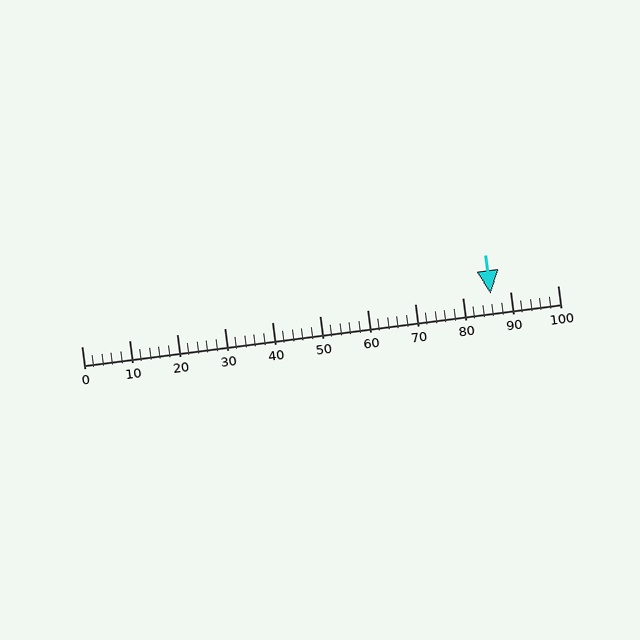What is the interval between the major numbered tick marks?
The major tick marks are spaced 10 units apart.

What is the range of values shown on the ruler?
The ruler shows values from 0 to 100.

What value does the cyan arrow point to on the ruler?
The cyan arrow points to approximately 86.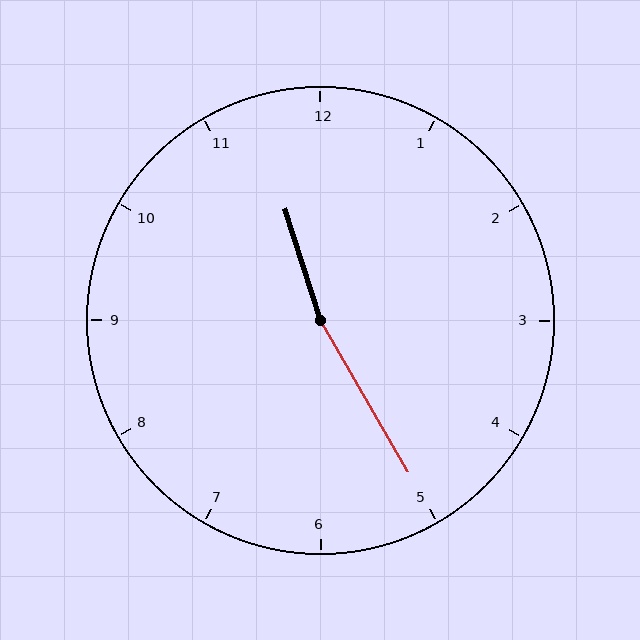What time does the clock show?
11:25.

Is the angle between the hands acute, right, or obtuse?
It is obtuse.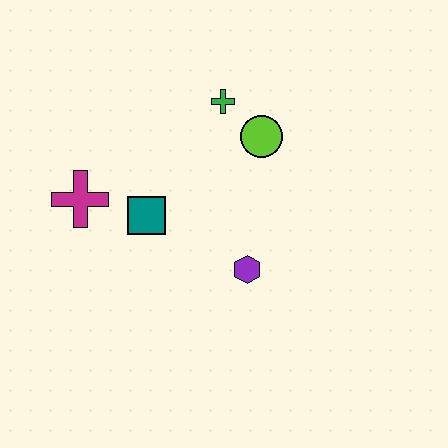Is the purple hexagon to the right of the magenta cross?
Yes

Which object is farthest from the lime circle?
The magenta cross is farthest from the lime circle.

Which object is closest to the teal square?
The magenta cross is closest to the teal square.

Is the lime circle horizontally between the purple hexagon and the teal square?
No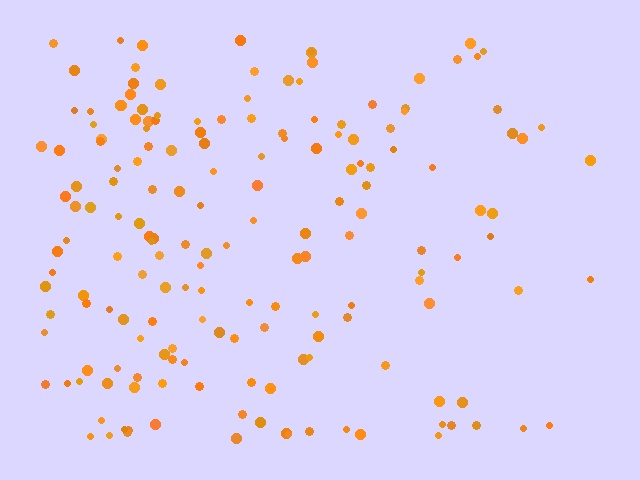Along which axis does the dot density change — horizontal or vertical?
Horizontal.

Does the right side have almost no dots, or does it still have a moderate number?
Still a moderate number, just noticeably fewer than the left.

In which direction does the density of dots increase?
From right to left, with the left side densest.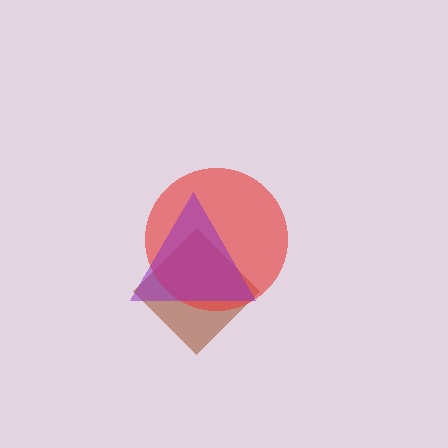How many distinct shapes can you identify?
There are 3 distinct shapes: a brown diamond, a red circle, a purple triangle.